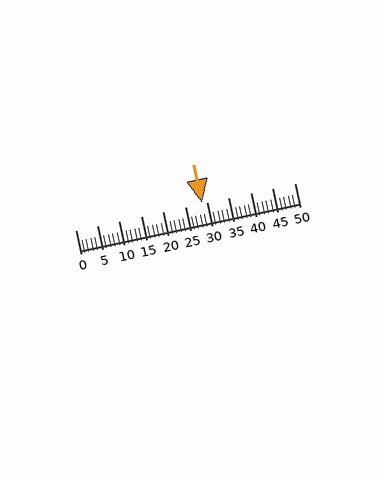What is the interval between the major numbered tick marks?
The major tick marks are spaced 5 units apart.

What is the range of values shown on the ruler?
The ruler shows values from 0 to 50.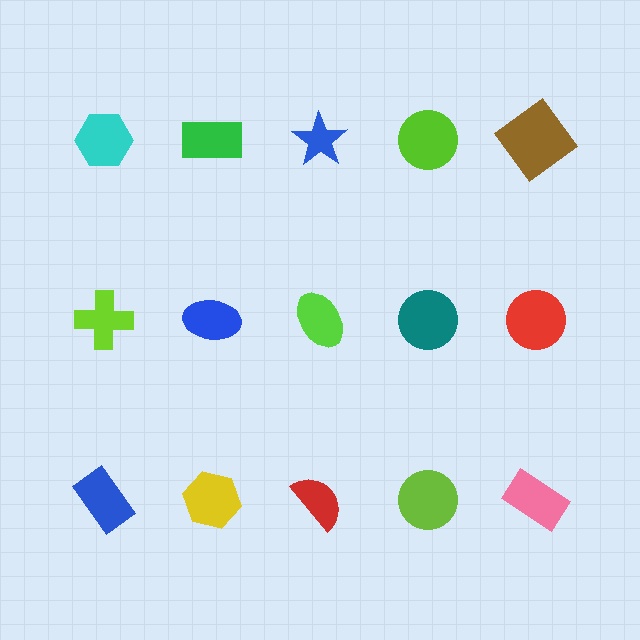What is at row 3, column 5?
A pink rectangle.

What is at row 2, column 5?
A red circle.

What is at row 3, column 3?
A red semicircle.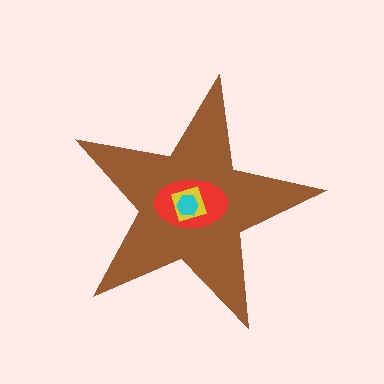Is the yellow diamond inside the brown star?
Yes.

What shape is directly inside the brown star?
The red ellipse.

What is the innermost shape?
The cyan hexagon.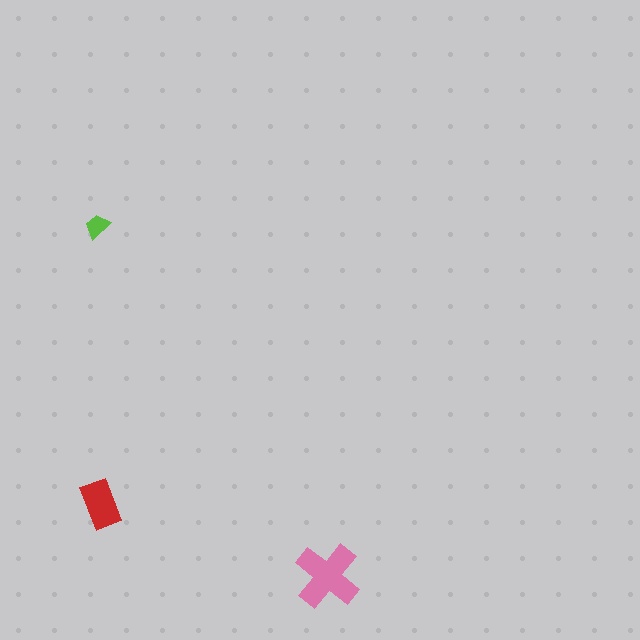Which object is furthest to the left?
The lime trapezoid is leftmost.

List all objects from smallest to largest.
The lime trapezoid, the red rectangle, the pink cross.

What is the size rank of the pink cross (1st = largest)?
1st.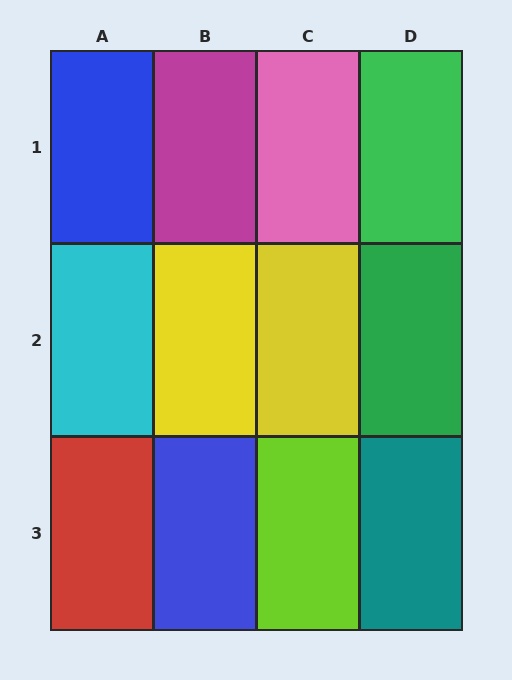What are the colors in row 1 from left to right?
Blue, magenta, pink, green.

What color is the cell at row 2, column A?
Cyan.